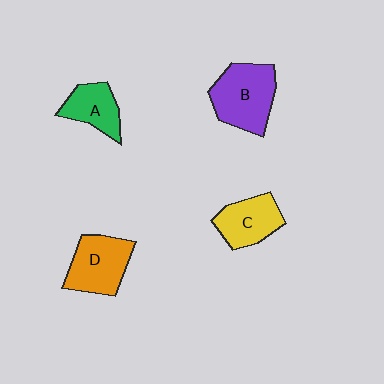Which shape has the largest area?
Shape B (purple).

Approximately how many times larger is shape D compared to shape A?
Approximately 1.4 times.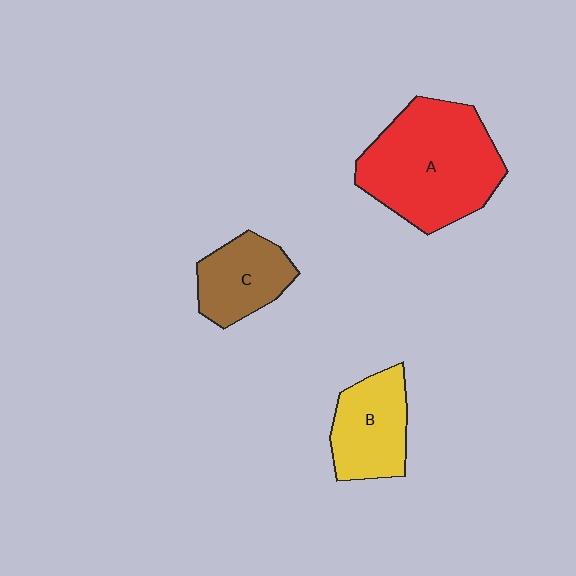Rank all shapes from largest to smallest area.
From largest to smallest: A (red), B (yellow), C (brown).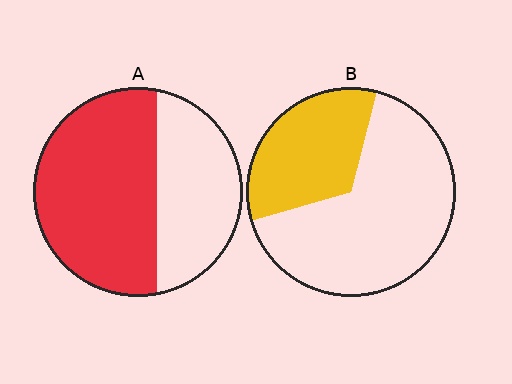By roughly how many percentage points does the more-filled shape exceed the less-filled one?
By roughly 30 percentage points (A over B).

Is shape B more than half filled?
No.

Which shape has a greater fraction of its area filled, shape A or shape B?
Shape A.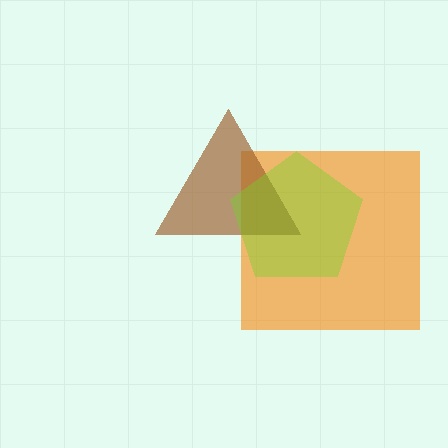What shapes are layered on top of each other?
The layered shapes are: an orange square, a brown triangle, a lime pentagon.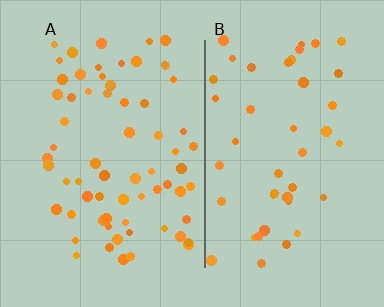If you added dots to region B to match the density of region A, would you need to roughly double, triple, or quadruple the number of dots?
Approximately double.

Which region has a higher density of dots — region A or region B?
A (the left).